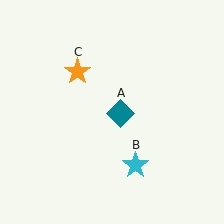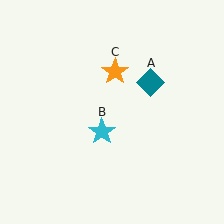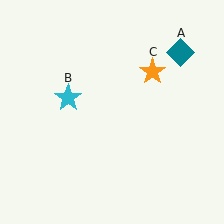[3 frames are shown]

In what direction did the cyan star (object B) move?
The cyan star (object B) moved up and to the left.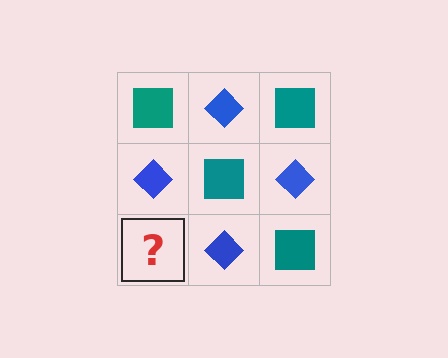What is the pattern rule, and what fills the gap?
The rule is that it alternates teal square and blue diamond in a checkerboard pattern. The gap should be filled with a teal square.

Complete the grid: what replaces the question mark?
The question mark should be replaced with a teal square.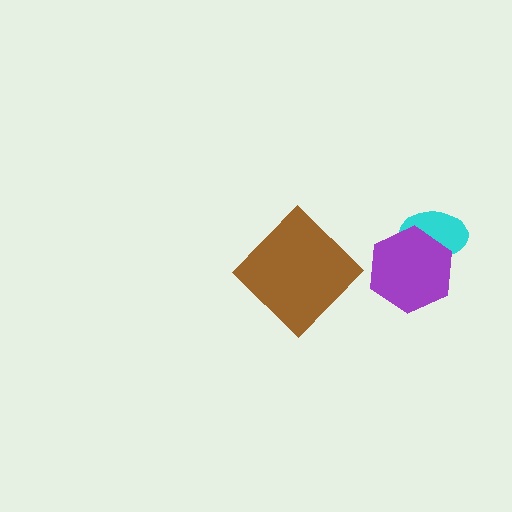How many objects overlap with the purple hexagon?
1 object overlaps with the purple hexagon.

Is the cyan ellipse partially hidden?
Yes, it is partially covered by another shape.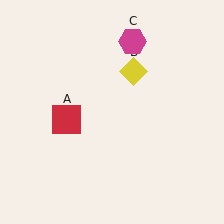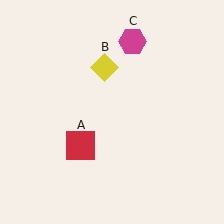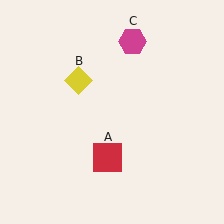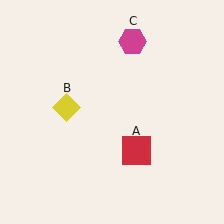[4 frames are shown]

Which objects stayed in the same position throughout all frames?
Magenta hexagon (object C) remained stationary.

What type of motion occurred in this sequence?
The red square (object A), yellow diamond (object B) rotated counterclockwise around the center of the scene.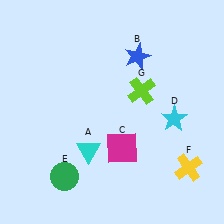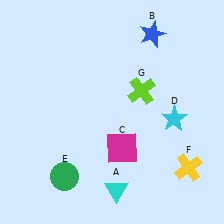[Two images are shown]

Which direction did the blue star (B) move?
The blue star (B) moved up.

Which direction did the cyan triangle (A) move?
The cyan triangle (A) moved down.